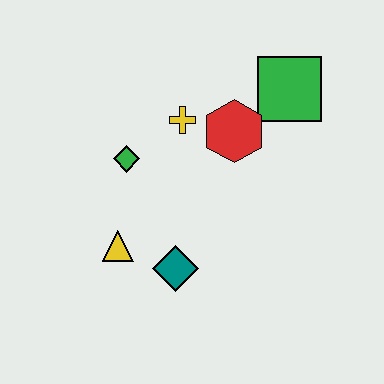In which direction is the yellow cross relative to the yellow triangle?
The yellow cross is above the yellow triangle.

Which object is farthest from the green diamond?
The green square is farthest from the green diamond.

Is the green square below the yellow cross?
No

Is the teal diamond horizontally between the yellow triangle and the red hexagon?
Yes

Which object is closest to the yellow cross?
The red hexagon is closest to the yellow cross.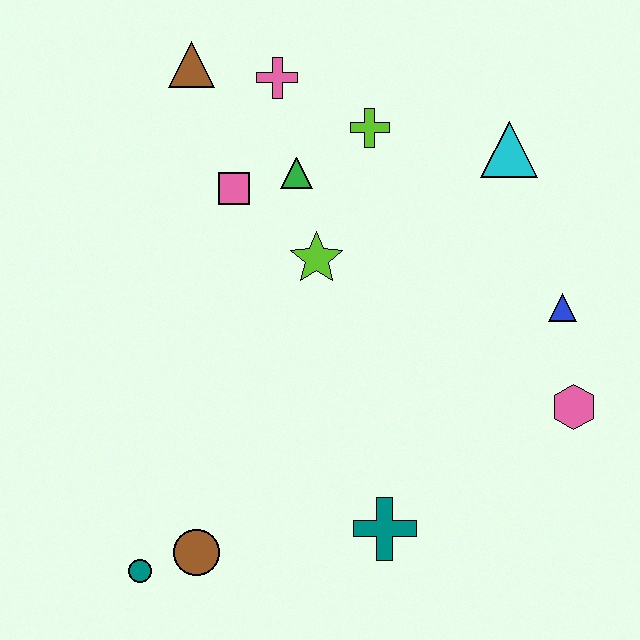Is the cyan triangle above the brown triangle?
No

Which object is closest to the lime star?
The green triangle is closest to the lime star.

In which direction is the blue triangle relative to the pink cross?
The blue triangle is to the right of the pink cross.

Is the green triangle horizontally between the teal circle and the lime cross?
Yes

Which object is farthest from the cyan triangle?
The teal circle is farthest from the cyan triangle.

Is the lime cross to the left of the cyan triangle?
Yes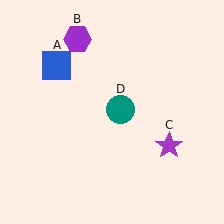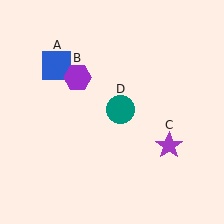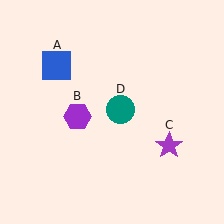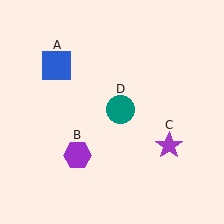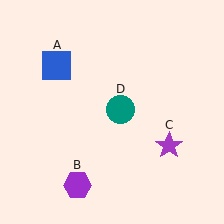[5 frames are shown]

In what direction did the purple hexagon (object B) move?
The purple hexagon (object B) moved down.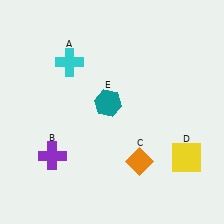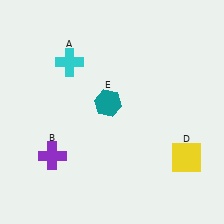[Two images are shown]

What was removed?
The orange diamond (C) was removed in Image 2.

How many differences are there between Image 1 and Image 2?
There is 1 difference between the two images.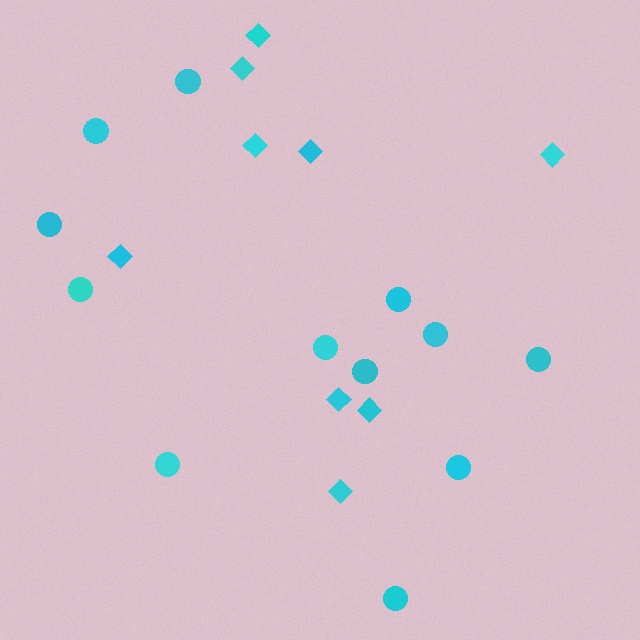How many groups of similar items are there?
There are 2 groups: one group of diamonds (9) and one group of circles (12).